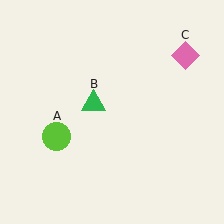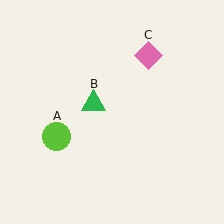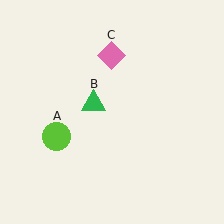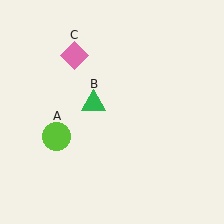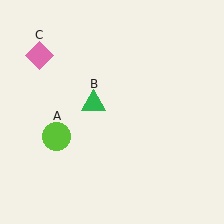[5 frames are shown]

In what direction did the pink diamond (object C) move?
The pink diamond (object C) moved left.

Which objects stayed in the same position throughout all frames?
Lime circle (object A) and green triangle (object B) remained stationary.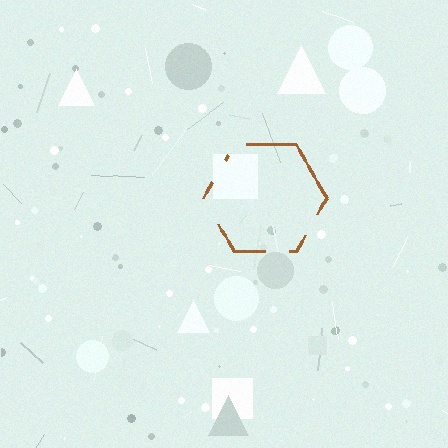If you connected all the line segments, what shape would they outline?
They would outline a hexagon.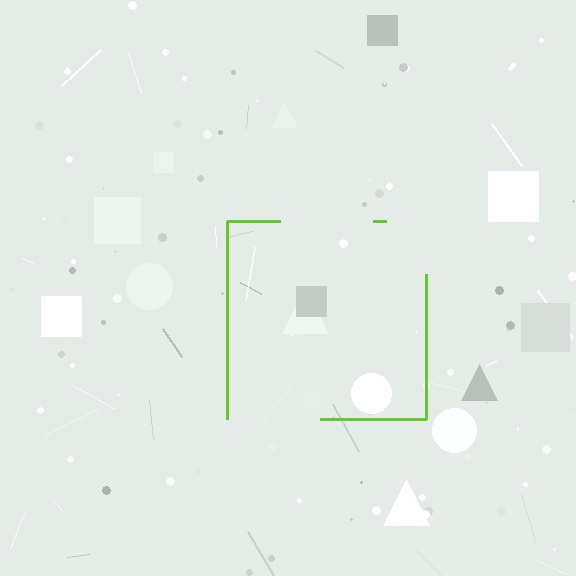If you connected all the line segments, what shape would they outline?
They would outline a square.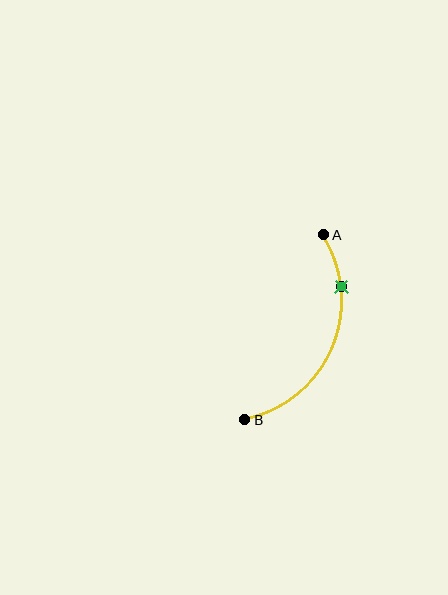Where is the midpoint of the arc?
The arc midpoint is the point on the curve farthest from the straight line joining A and B. It sits to the right of that line.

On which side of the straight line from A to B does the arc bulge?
The arc bulges to the right of the straight line connecting A and B.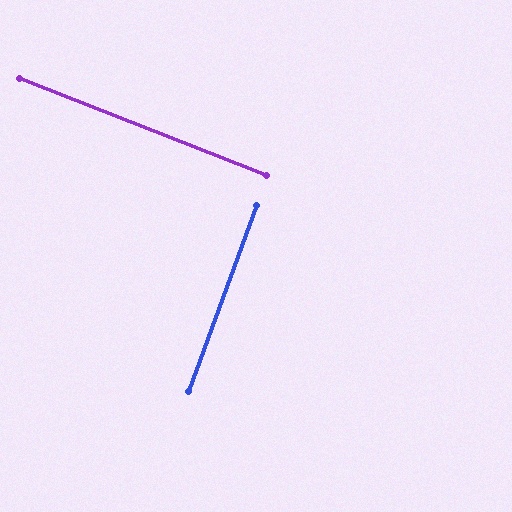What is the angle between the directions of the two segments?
Approximately 89 degrees.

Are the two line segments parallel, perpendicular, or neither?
Perpendicular — they meet at approximately 89°.